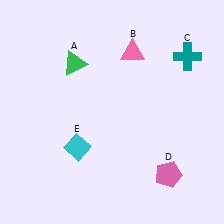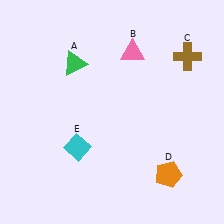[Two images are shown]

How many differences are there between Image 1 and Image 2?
There are 2 differences between the two images.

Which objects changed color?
C changed from teal to brown. D changed from pink to orange.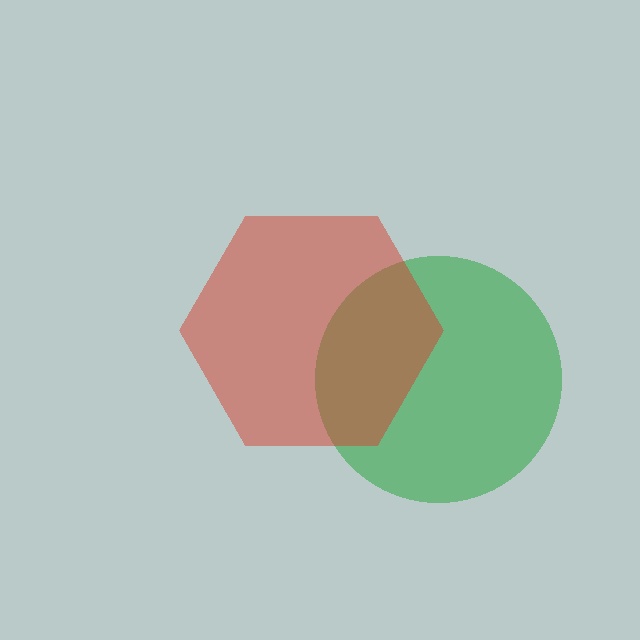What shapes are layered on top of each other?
The layered shapes are: a green circle, a red hexagon.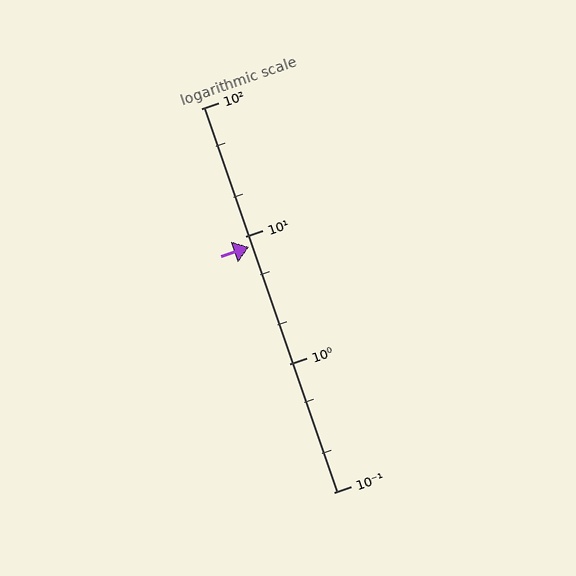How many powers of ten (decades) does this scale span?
The scale spans 3 decades, from 0.1 to 100.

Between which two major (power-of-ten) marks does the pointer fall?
The pointer is between 1 and 10.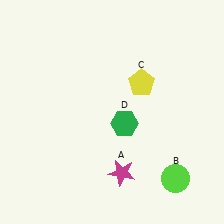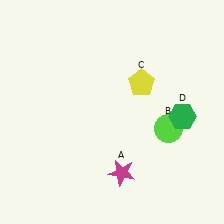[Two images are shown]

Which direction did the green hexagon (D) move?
The green hexagon (D) moved right.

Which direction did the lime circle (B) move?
The lime circle (B) moved up.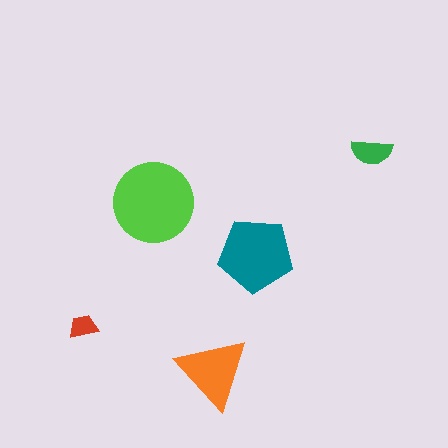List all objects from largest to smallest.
The lime circle, the teal pentagon, the orange triangle, the green semicircle, the red trapezoid.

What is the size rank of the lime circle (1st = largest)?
1st.